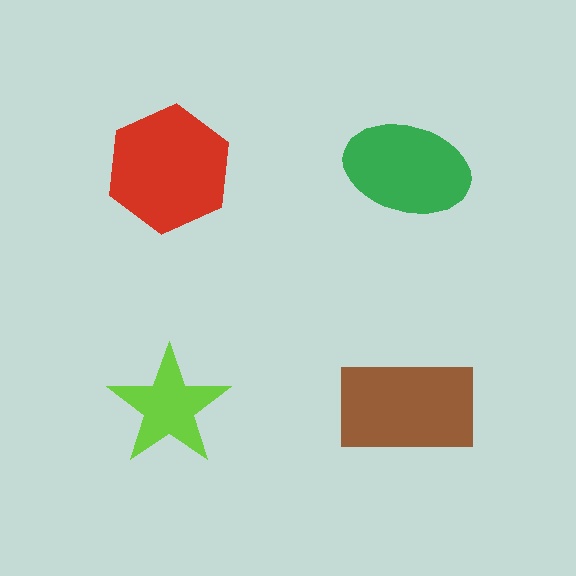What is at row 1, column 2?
A green ellipse.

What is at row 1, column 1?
A red hexagon.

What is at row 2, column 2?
A brown rectangle.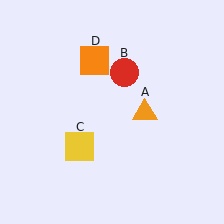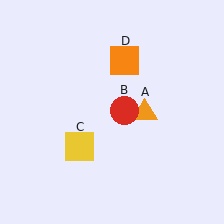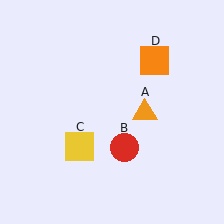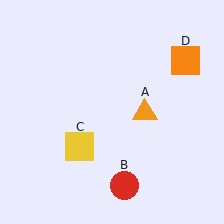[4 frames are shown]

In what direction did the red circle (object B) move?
The red circle (object B) moved down.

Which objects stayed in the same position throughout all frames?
Orange triangle (object A) and yellow square (object C) remained stationary.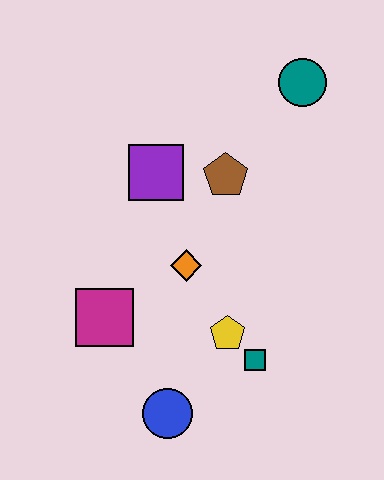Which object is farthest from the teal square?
The teal circle is farthest from the teal square.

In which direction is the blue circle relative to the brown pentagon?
The blue circle is below the brown pentagon.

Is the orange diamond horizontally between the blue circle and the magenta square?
No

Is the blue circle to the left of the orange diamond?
Yes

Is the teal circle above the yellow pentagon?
Yes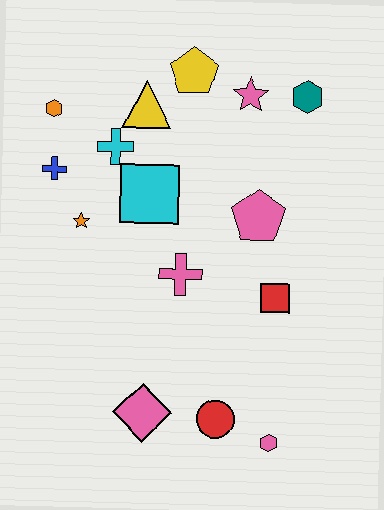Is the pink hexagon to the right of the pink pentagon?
Yes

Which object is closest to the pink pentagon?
The red square is closest to the pink pentagon.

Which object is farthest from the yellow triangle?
The pink hexagon is farthest from the yellow triangle.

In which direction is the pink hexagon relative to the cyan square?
The pink hexagon is below the cyan square.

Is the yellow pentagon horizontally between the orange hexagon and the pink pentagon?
Yes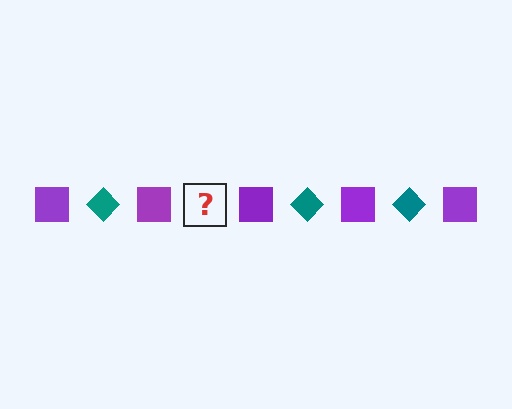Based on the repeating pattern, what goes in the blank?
The blank should be a teal diamond.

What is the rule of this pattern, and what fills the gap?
The rule is that the pattern alternates between purple square and teal diamond. The gap should be filled with a teal diamond.